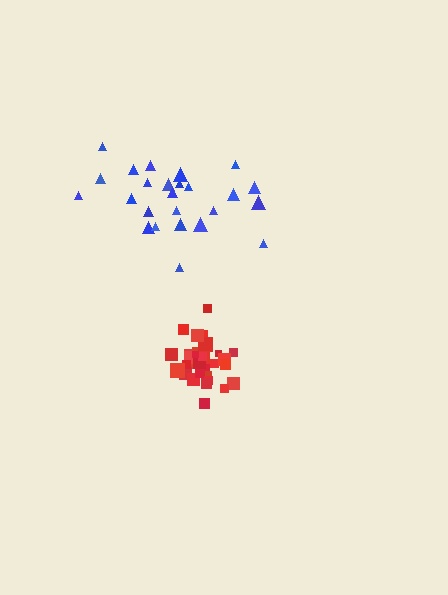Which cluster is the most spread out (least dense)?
Blue.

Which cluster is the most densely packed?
Red.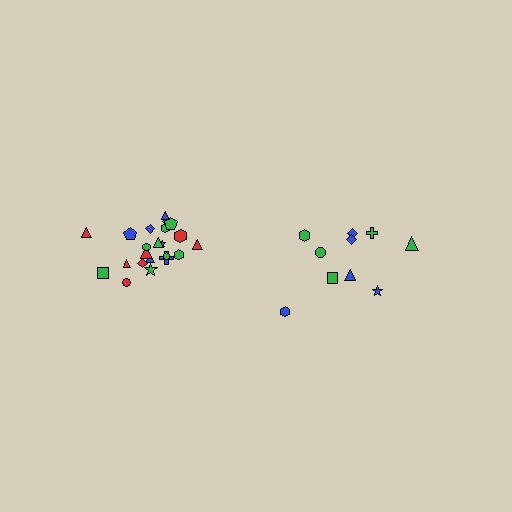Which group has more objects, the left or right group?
The left group.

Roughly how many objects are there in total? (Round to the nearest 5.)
Roughly 30 objects in total.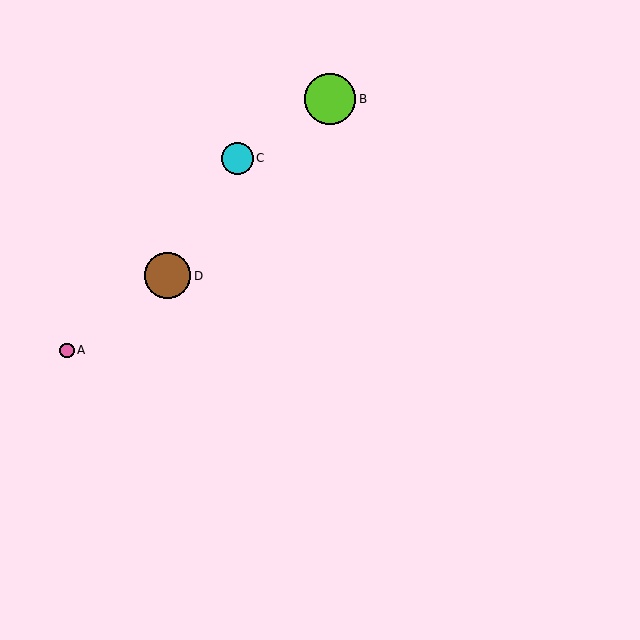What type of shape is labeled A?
Shape A is a pink circle.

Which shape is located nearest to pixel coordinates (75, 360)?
The pink circle (labeled A) at (67, 351) is nearest to that location.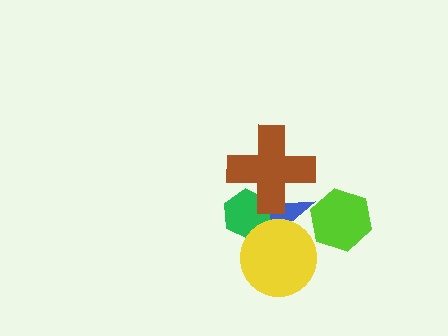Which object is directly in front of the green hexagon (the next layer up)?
The yellow circle is directly in front of the green hexagon.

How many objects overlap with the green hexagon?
3 objects overlap with the green hexagon.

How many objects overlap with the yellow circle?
2 objects overlap with the yellow circle.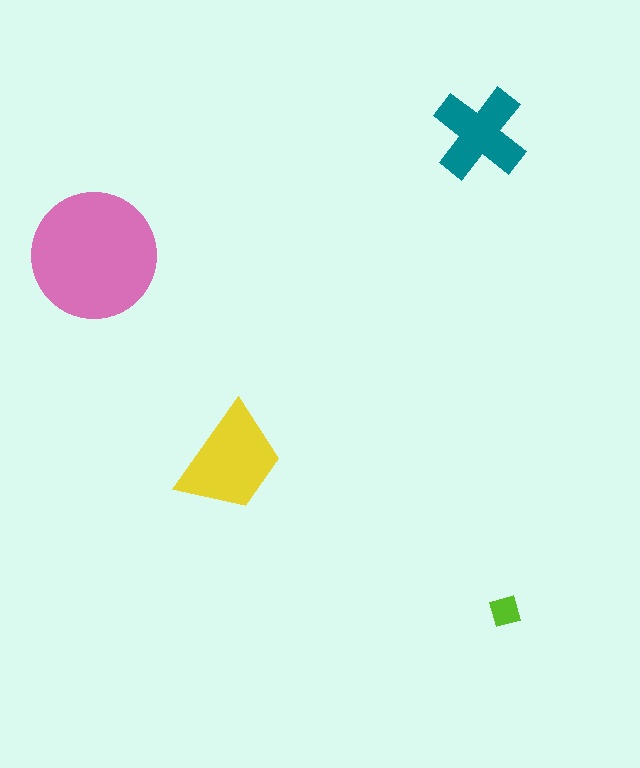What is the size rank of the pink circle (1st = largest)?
1st.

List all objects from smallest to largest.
The lime diamond, the teal cross, the yellow trapezoid, the pink circle.